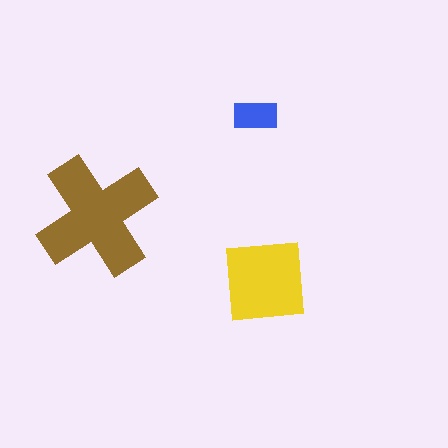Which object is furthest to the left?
The brown cross is leftmost.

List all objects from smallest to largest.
The blue rectangle, the yellow square, the brown cross.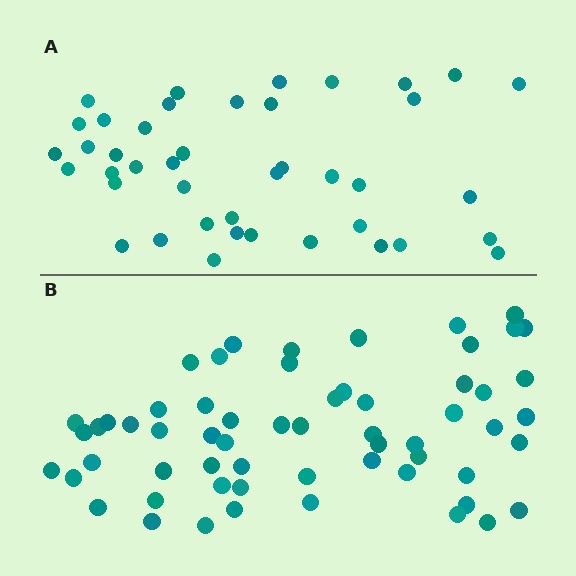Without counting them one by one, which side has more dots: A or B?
Region B (the bottom region) has more dots.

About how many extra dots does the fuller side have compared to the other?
Region B has approximately 20 more dots than region A.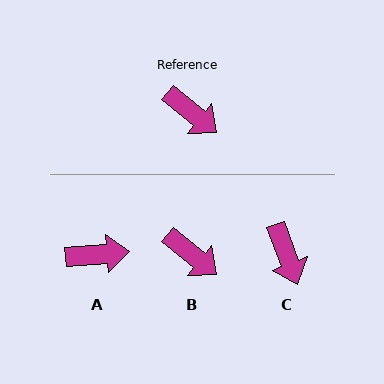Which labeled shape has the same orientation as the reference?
B.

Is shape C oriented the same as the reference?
No, it is off by about 31 degrees.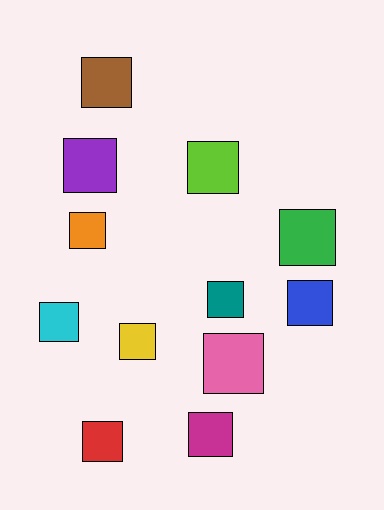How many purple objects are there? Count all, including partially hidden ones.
There is 1 purple object.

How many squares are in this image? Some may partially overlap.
There are 12 squares.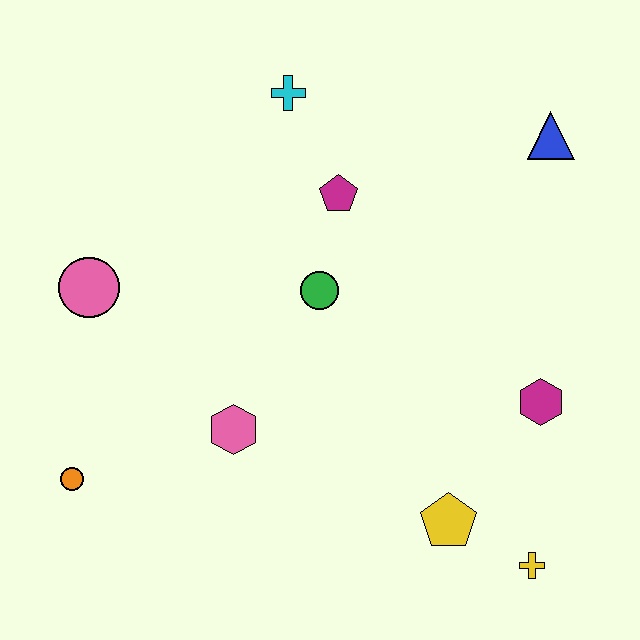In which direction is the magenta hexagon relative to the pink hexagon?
The magenta hexagon is to the right of the pink hexagon.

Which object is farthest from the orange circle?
The blue triangle is farthest from the orange circle.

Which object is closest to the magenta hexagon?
The yellow pentagon is closest to the magenta hexagon.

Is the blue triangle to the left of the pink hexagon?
No